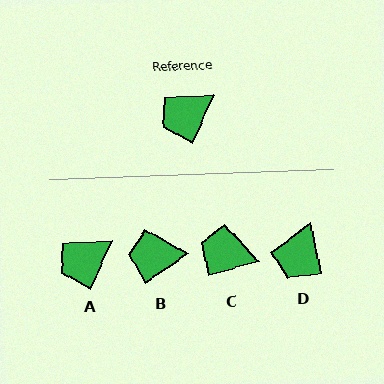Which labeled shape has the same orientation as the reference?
A.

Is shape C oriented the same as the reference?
No, it is off by about 50 degrees.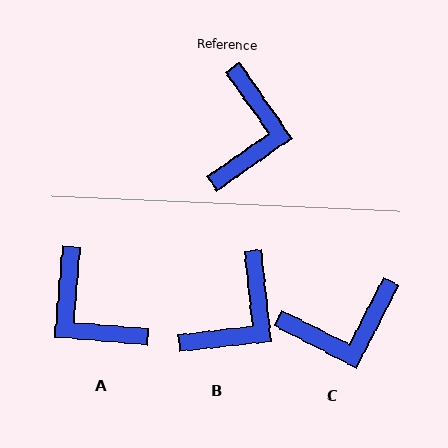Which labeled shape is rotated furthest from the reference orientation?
A, about 130 degrees away.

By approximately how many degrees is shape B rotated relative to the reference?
Approximately 29 degrees clockwise.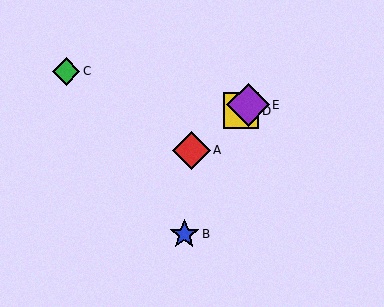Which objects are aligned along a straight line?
Objects A, D, E are aligned along a straight line.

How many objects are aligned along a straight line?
3 objects (A, D, E) are aligned along a straight line.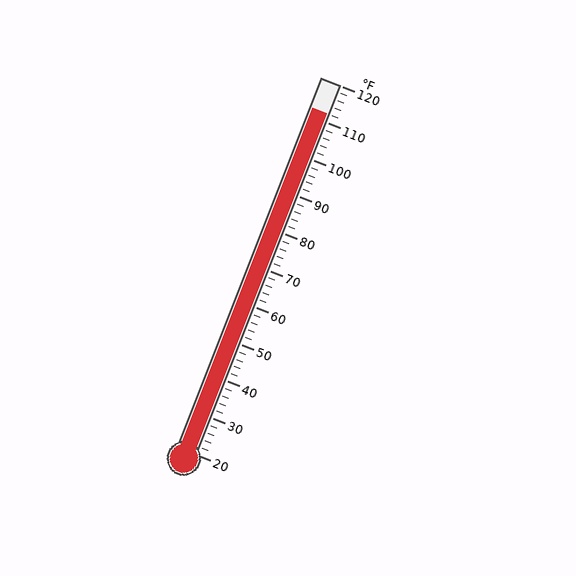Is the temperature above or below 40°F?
The temperature is above 40°F.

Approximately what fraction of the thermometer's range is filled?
The thermometer is filled to approximately 90% of its range.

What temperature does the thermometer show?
The thermometer shows approximately 112°F.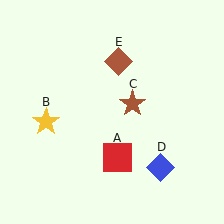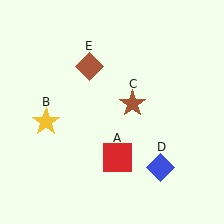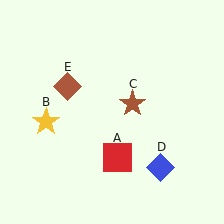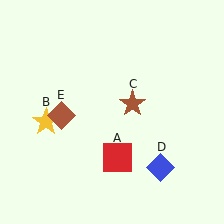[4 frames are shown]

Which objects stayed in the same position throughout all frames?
Red square (object A) and yellow star (object B) and brown star (object C) and blue diamond (object D) remained stationary.